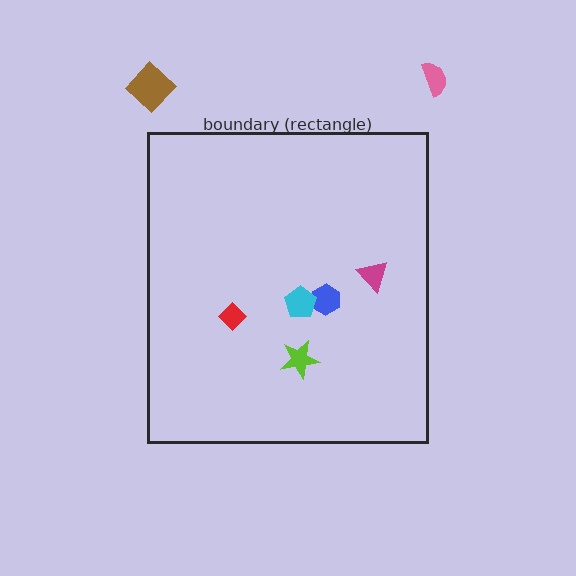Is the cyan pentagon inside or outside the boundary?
Inside.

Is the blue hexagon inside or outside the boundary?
Inside.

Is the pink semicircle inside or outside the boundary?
Outside.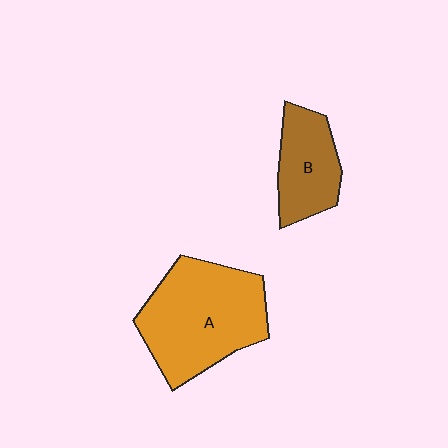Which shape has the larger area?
Shape A (orange).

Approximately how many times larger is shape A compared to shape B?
Approximately 1.9 times.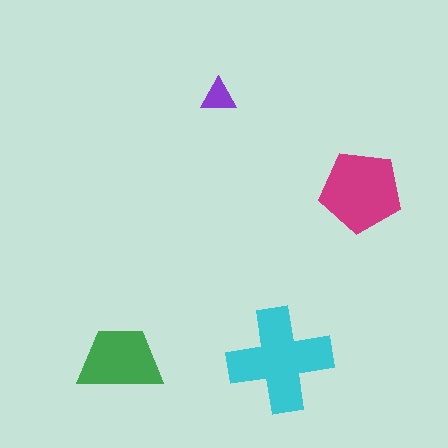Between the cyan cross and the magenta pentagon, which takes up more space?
The cyan cross.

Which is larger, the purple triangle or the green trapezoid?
The green trapezoid.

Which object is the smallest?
The purple triangle.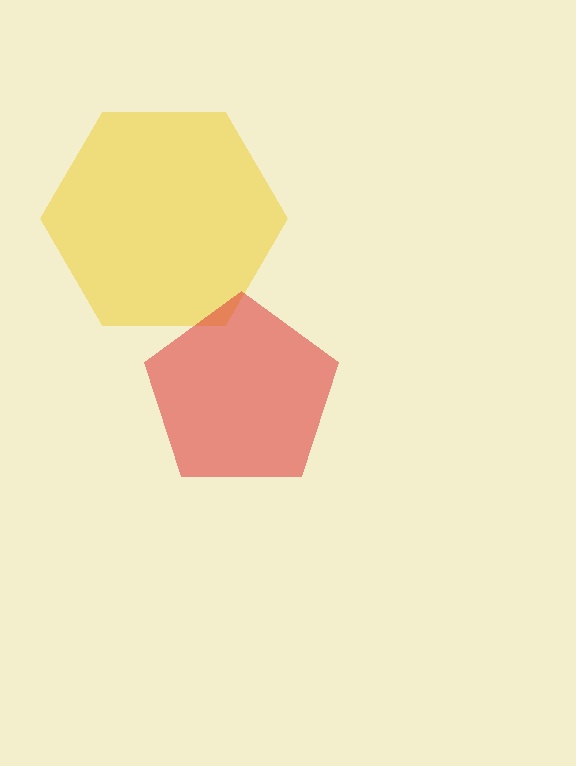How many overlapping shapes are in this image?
There are 2 overlapping shapes in the image.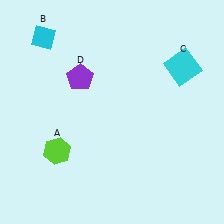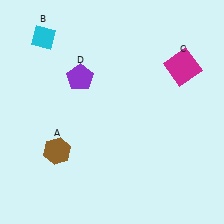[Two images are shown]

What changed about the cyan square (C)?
In Image 1, C is cyan. In Image 2, it changed to magenta.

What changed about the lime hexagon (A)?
In Image 1, A is lime. In Image 2, it changed to brown.